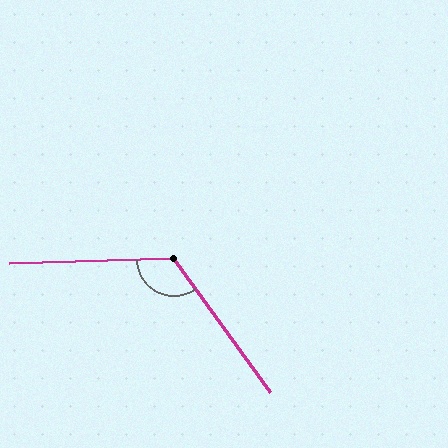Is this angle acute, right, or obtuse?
It is obtuse.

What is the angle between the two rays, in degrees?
Approximately 124 degrees.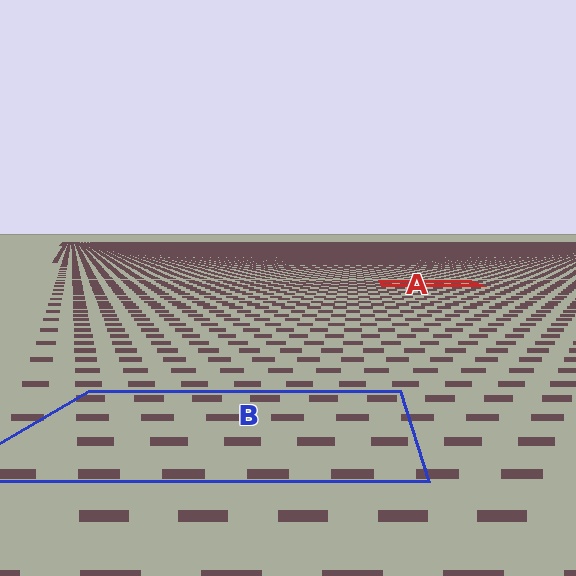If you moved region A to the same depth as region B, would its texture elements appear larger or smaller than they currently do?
They would appear larger. At a closer depth, the same texture elements are projected at a bigger on-screen size.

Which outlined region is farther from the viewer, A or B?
Region A is farther from the viewer — the texture elements inside it appear smaller and more densely packed.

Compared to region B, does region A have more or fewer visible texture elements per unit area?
Region A has more texture elements per unit area — they are packed more densely because it is farther away.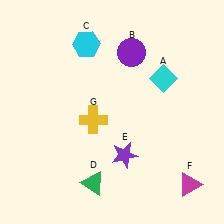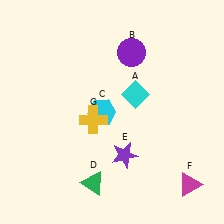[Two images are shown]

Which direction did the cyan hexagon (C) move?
The cyan hexagon (C) moved down.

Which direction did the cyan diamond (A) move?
The cyan diamond (A) moved left.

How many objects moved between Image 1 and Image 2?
2 objects moved between the two images.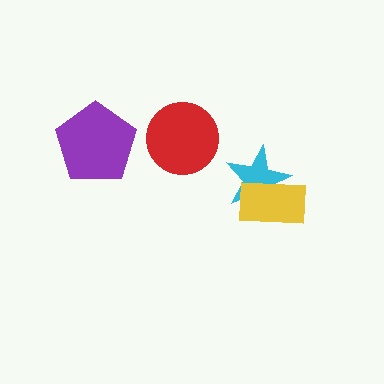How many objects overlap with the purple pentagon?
0 objects overlap with the purple pentagon.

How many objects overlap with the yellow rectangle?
1 object overlaps with the yellow rectangle.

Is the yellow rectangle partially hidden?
No, no other shape covers it.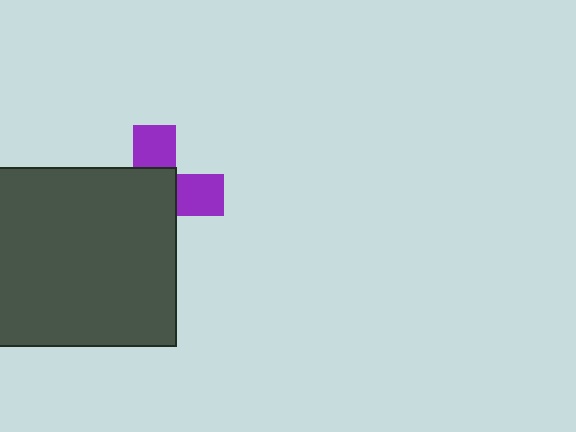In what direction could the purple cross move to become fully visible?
The purple cross could move toward the upper-right. That would shift it out from behind the dark gray rectangle entirely.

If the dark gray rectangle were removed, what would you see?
You would see the complete purple cross.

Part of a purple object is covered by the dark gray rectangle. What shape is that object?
It is a cross.